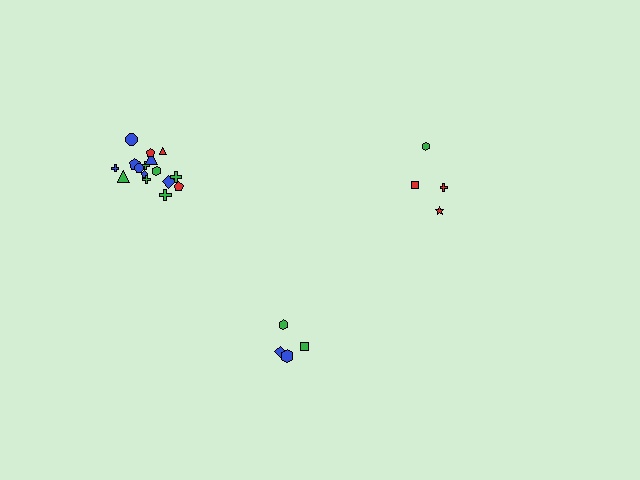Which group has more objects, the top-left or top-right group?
The top-left group.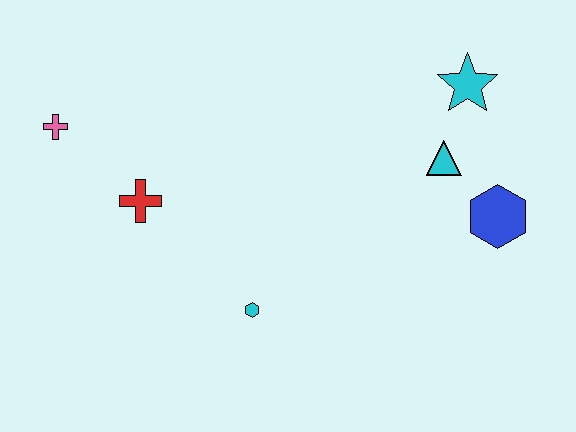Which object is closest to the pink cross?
The red cross is closest to the pink cross.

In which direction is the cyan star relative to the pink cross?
The cyan star is to the right of the pink cross.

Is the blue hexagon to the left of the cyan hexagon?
No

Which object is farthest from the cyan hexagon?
The cyan star is farthest from the cyan hexagon.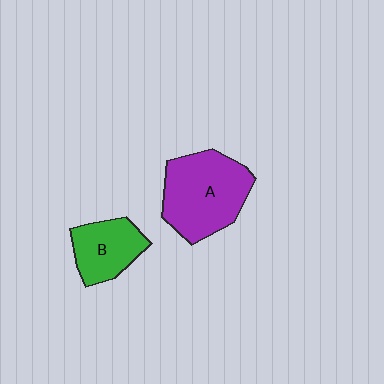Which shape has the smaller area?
Shape B (green).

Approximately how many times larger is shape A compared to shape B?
Approximately 1.7 times.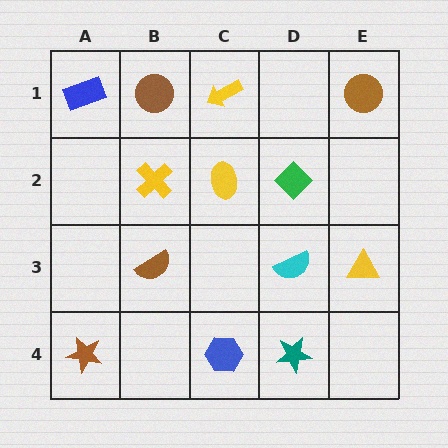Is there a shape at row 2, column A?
No, that cell is empty.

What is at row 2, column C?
A yellow ellipse.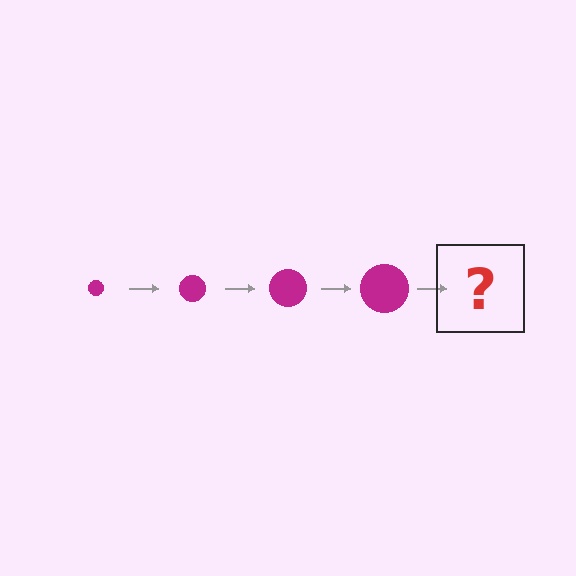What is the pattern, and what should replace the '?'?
The pattern is that the circle gets progressively larger each step. The '?' should be a magenta circle, larger than the previous one.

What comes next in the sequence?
The next element should be a magenta circle, larger than the previous one.